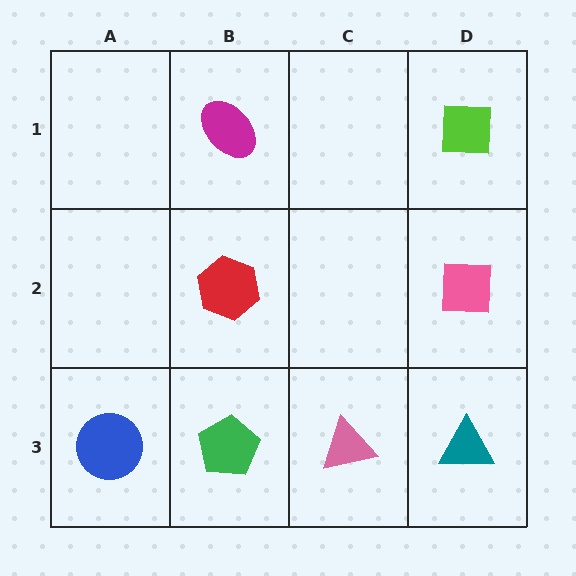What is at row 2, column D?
A pink square.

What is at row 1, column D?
A lime square.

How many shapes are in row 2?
2 shapes.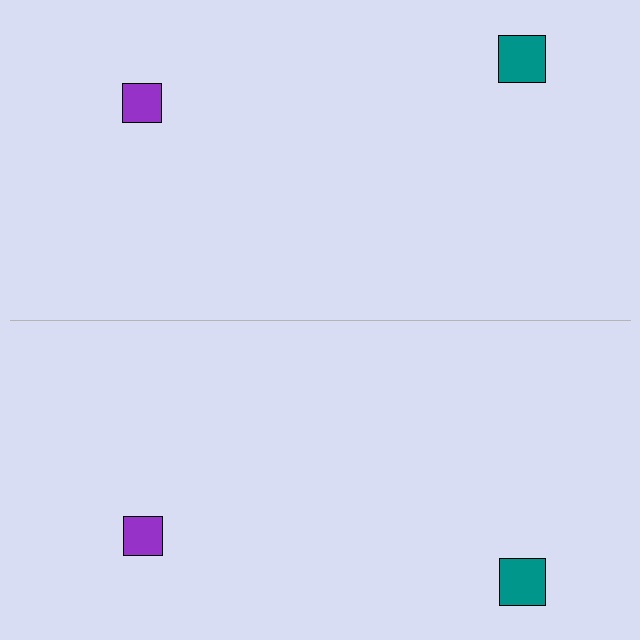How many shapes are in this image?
There are 4 shapes in this image.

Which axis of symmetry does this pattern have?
The pattern has a horizontal axis of symmetry running through the center of the image.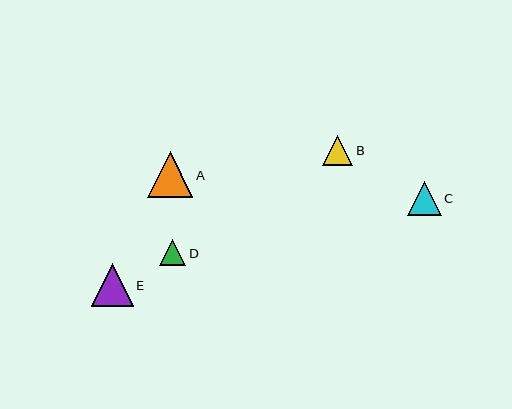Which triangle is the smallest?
Triangle D is the smallest with a size of approximately 26 pixels.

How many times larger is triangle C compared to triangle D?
Triangle C is approximately 1.3 times the size of triangle D.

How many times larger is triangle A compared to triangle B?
Triangle A is approximately 1.5 times the size of triangle B.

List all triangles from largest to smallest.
From largest to smallest: A, E, C, B, D.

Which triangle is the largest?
Triangle A is the largest with a size of approximately 46 pixels.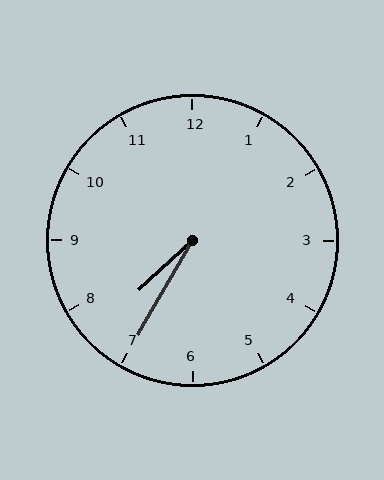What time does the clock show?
7:35.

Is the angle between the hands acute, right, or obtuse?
It is acute.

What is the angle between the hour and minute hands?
Approximately 18 degrees.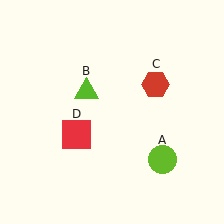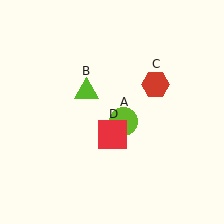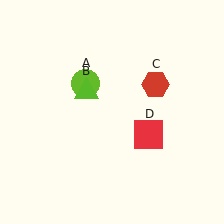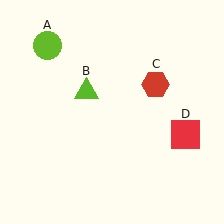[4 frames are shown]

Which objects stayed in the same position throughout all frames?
Lime triangle (object B) and red hexagon (object C) remained stationary.